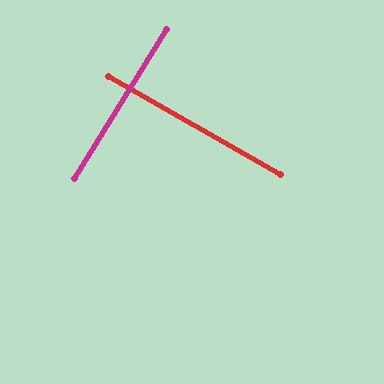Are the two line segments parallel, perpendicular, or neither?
Perpendicular — they meet at approximately 88°.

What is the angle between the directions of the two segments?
Approximately 88 degrees.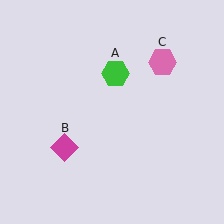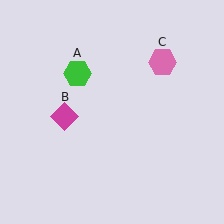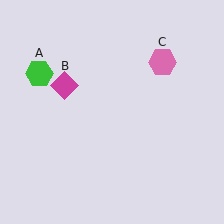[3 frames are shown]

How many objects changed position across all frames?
2 objects changed position: green hexagon (object A), magenta diamond (object B).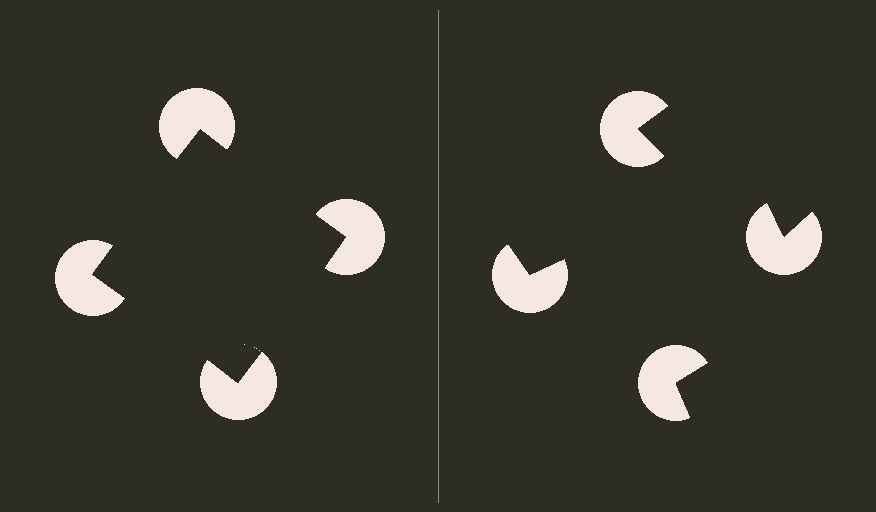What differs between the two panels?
The pac-man discs are positioned identically on both sides; only the wedge orientations differ. On the left they align to a square; on the right they are misaligned.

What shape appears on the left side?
An illusory square.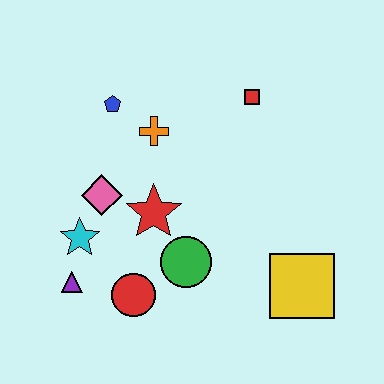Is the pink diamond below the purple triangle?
No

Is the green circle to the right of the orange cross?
Yes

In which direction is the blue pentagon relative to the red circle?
The blue pentagon is above the red circle.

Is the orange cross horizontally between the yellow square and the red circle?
Yes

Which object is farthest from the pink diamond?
The yellow square is farthest from the pink diamond.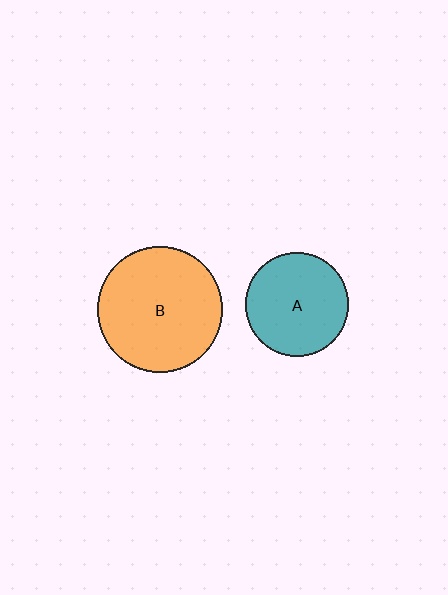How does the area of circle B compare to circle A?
Approximately 1.5 times.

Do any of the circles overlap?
No, none of the circles overlap.